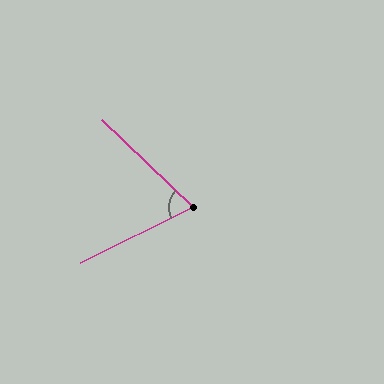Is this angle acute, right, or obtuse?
It is acute.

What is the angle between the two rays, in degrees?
Approximately 71 degrees.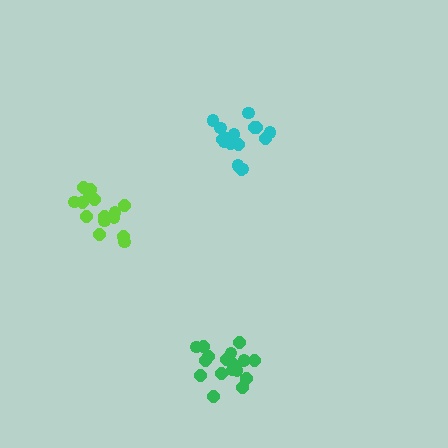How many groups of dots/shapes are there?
There are 3 groups.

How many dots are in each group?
Group 1: 16 dots, Group 2: 15 dots, Group 3: 17 dots (48 total).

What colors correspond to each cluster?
The clusters are colored: cyan, lime, green.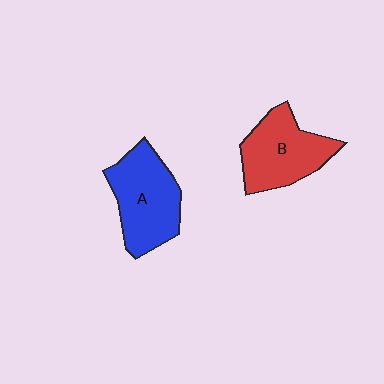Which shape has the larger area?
Shape A (blue).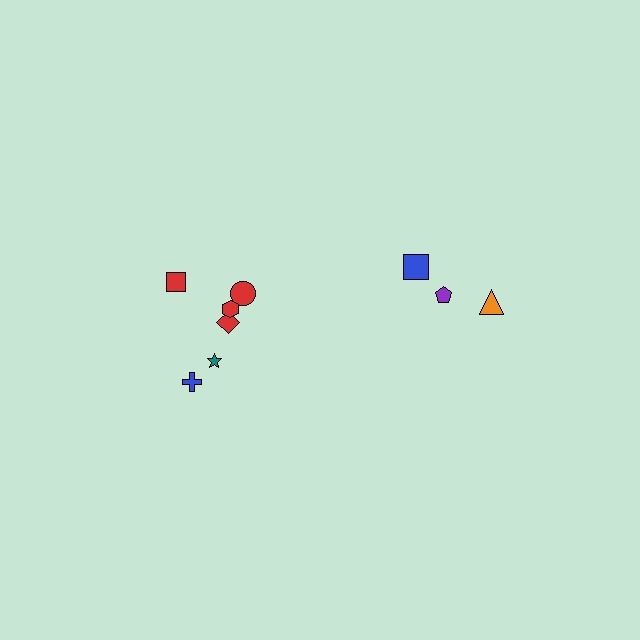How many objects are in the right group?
There are 3 objects.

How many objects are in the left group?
There are 6 objects.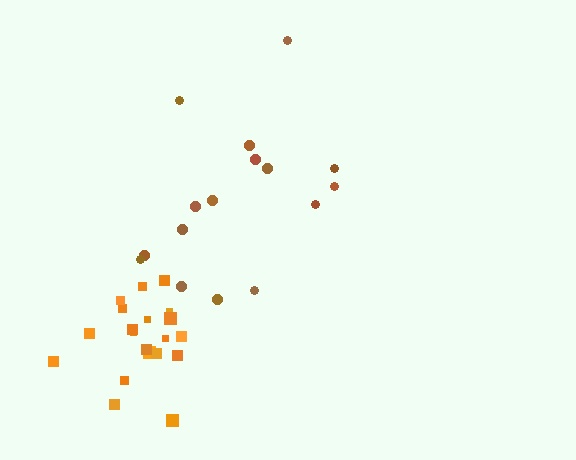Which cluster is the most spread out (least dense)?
Brown.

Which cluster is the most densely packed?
Orange.